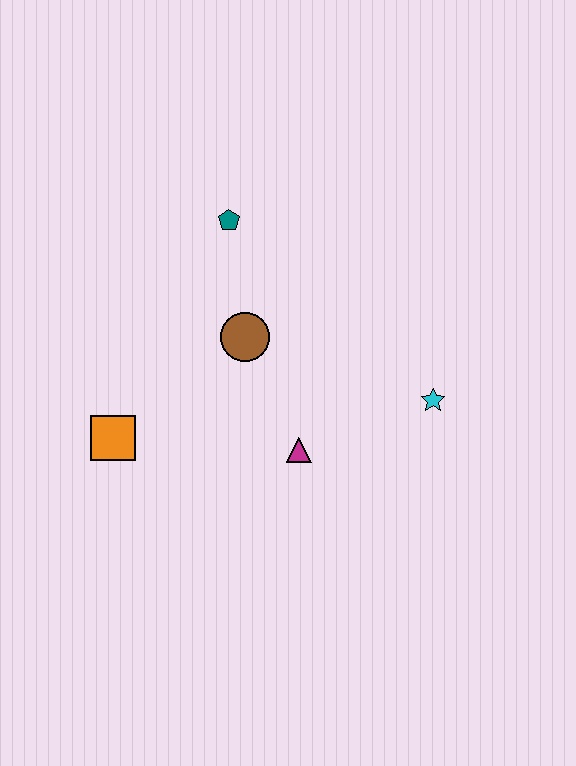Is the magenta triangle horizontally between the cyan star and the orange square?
Yes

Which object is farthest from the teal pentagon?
The cyan star is farthest from the teal pentagon.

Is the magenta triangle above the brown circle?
No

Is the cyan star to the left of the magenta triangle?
No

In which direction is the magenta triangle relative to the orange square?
The magenta triangle is to the right of the orange square.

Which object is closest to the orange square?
The brown circle is closest to the orange square.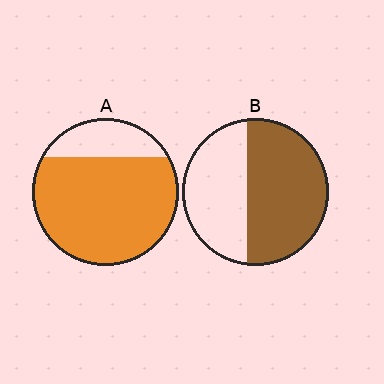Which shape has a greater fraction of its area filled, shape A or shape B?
Shape A.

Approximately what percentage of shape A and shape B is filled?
A is approximately 80% and B is approximately 55%.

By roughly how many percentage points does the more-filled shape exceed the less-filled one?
By roughly 20 percentage points (A over B).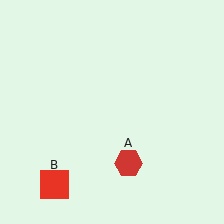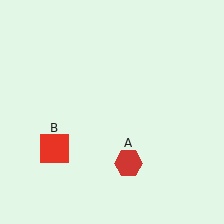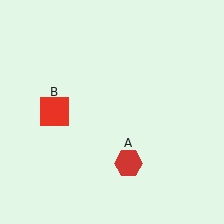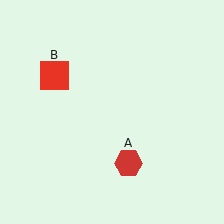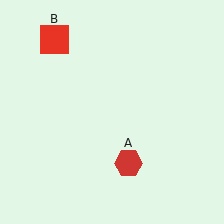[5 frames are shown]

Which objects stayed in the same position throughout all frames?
Red hexagon (object A) remained stationary.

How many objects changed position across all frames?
1 object changed position: red square (object B).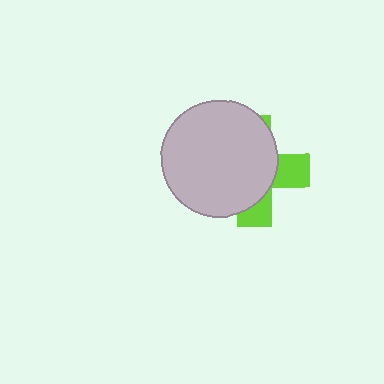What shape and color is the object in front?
The object in front is a light gray circle.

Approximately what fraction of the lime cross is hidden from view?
Roughly 70% of the lime cross is hidden behind the light gray circle.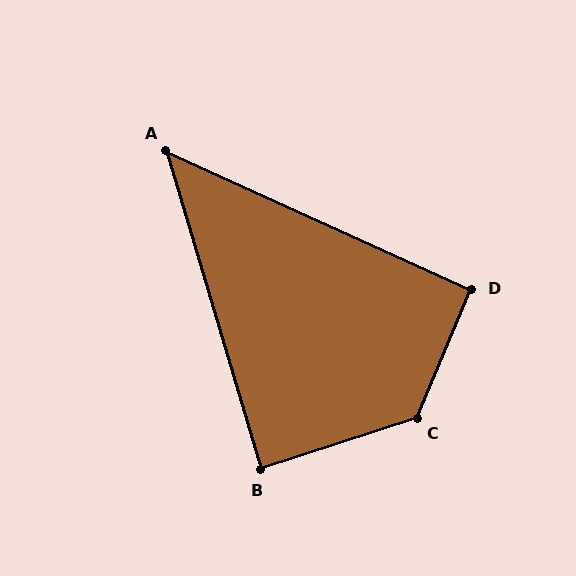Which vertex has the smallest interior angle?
A, at approximately 49 degrees.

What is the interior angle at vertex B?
Approximately 88 degrees (approximately right).